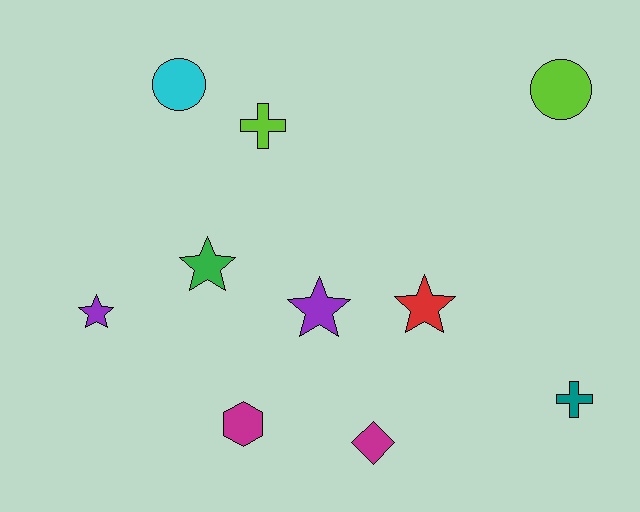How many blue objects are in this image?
There are no blue objects.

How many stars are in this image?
There are 4 stars.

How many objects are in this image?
There are 10 objects.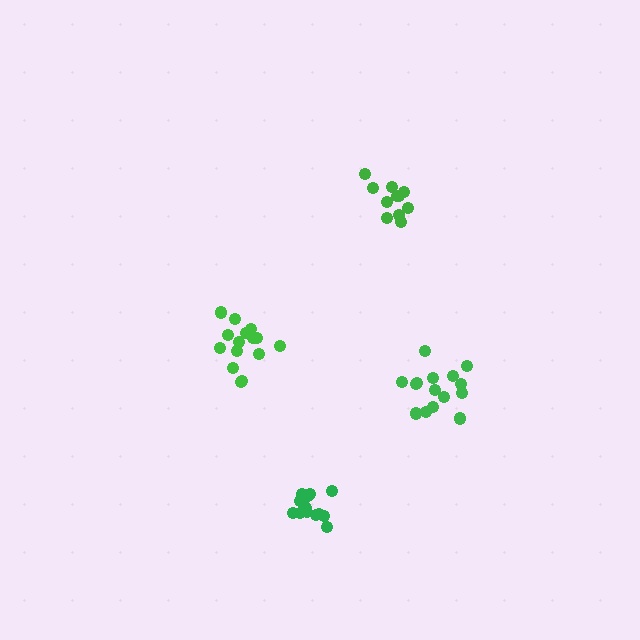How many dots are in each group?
Group 1: 16 dots, Group 2: 15 dots, Group 3: 15 dots, Group 4: 11 dots (57 total).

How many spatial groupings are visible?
There are 4 spatial groupings.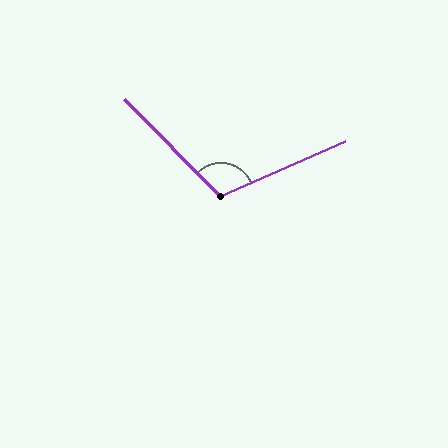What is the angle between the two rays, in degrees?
Approximately 111 degrees.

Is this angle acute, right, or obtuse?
It is obtuse.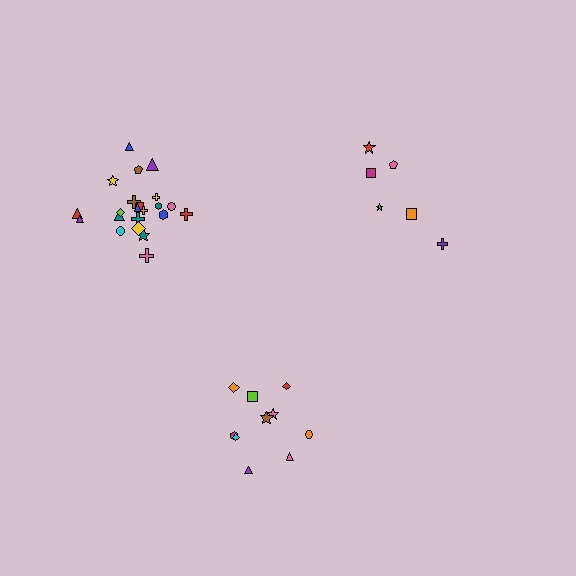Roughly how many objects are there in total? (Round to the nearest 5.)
Roughly 40 objects in total.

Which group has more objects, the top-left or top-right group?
The top-left group.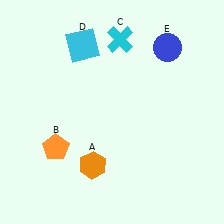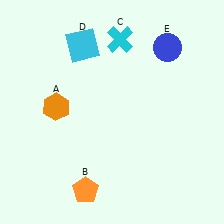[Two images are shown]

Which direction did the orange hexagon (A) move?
The orange hexagon (A) moved up.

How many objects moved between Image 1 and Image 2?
2 objects moved between the two images.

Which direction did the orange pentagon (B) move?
The orange pentagon (B) moved down.